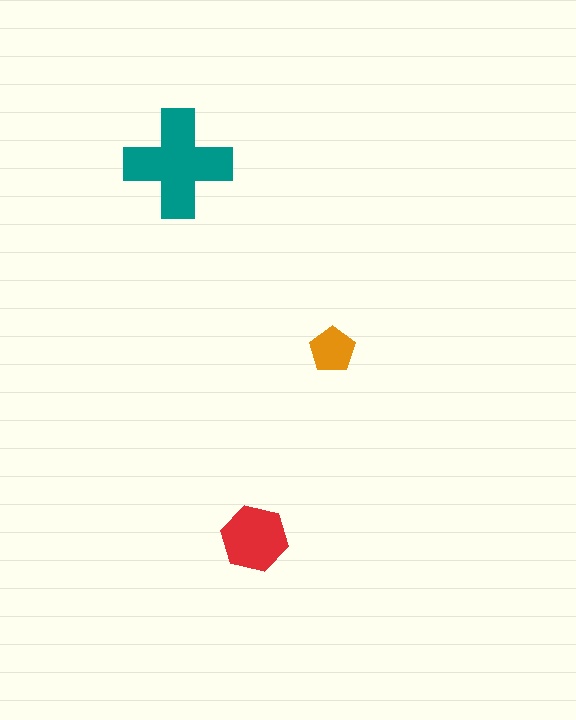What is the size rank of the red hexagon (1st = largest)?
2nd.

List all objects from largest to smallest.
The teal cross, the red hexagon, the orange pentagon.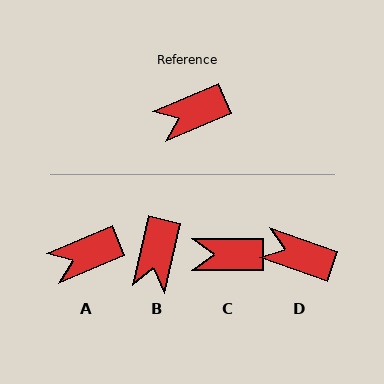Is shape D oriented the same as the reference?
No, it is off by about 42 degrees.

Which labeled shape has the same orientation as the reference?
A.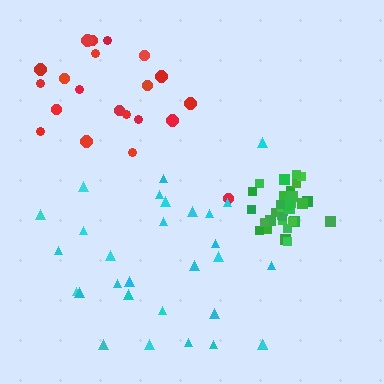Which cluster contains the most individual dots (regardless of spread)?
Green (35).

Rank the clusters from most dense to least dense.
green, red, cyan.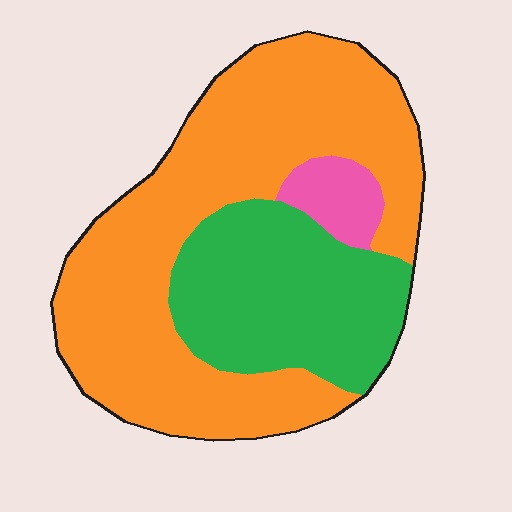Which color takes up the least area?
Pink, at roughly 5%.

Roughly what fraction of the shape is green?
Green takes up about one third (1/3) of the shape.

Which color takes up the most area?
Orange, at roughly 65%.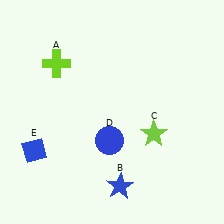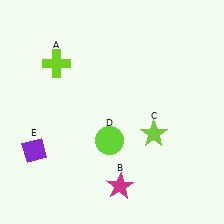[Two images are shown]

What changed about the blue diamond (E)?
In Image 1, E is blue. In Image 2, it changed to purple.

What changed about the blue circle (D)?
In Image 1, D is blue. In Image 2, it changed to lime.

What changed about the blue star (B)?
In Image 1, B is blue. In Image 2, it changed to magenta.